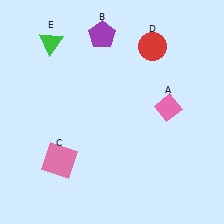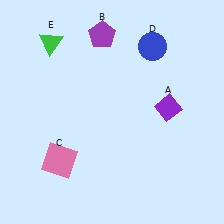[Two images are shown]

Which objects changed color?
A changed from pink to purple. D changed from red to blue.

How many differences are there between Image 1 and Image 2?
There are 2 differences between the two images.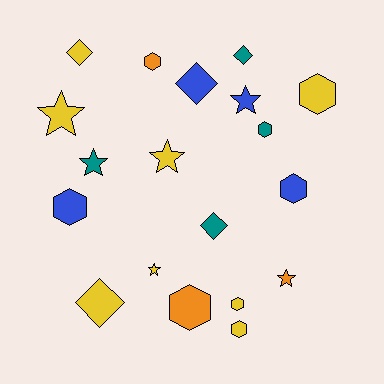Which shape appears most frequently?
Hexagon, with 8 objects.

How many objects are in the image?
There are 19 objects.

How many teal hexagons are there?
There is 1 teal hexagon.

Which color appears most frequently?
Yellow, with 8 objects.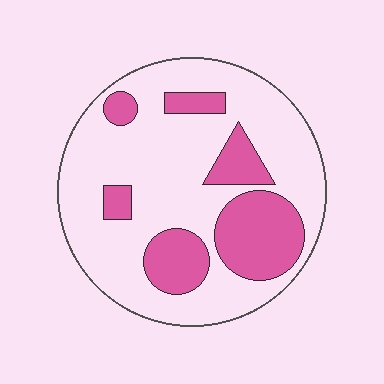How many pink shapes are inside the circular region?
6.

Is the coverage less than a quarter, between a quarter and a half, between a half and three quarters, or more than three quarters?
Between a quarter and a half.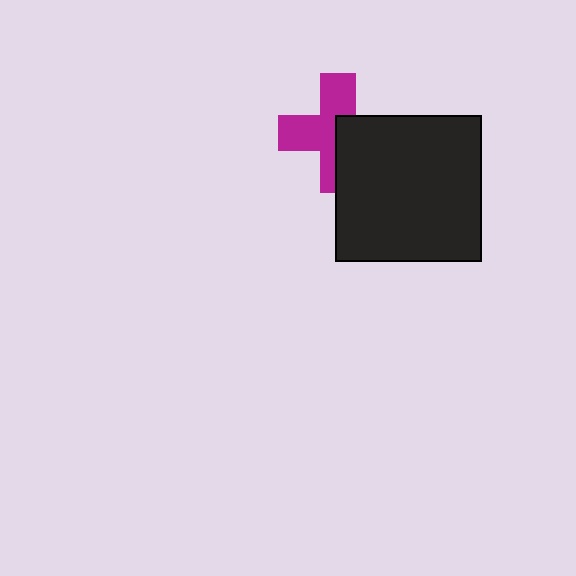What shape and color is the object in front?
The object in front is a black square.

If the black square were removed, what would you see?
You would see the complete magenta cross.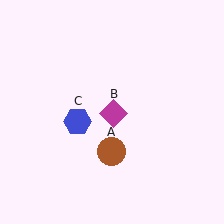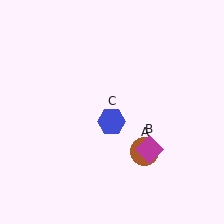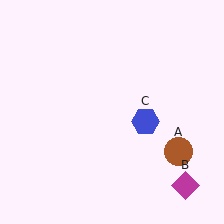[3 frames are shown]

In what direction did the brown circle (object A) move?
The brown circle (object A) moved right.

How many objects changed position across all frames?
3 objects changed position: brown circle (object A), magenta diamond (object B), blue hexagon (object C).